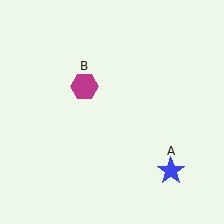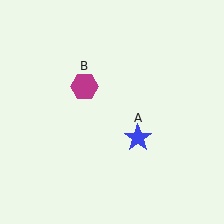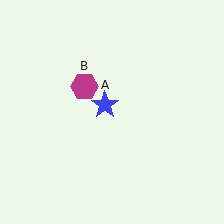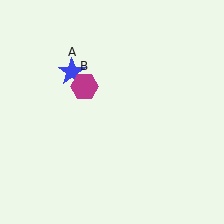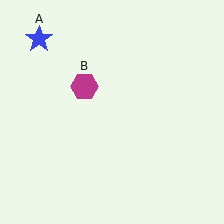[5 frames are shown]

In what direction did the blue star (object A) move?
The blue star (object A) moved up and to the left.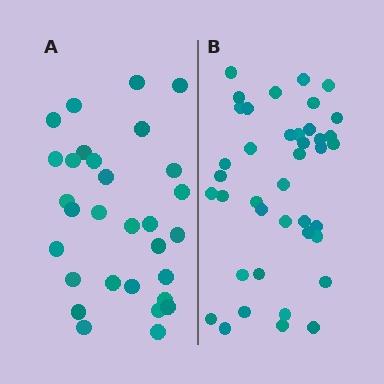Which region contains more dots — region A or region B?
Region B (the right region) has more dots.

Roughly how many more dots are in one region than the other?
Region B has roughly 10 or so more dots than region A.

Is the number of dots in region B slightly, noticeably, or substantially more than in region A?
Region B has noticeably more, but not dramatically so. The ratio is roughly 1.3 to 1.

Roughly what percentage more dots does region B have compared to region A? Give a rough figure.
About 35% more.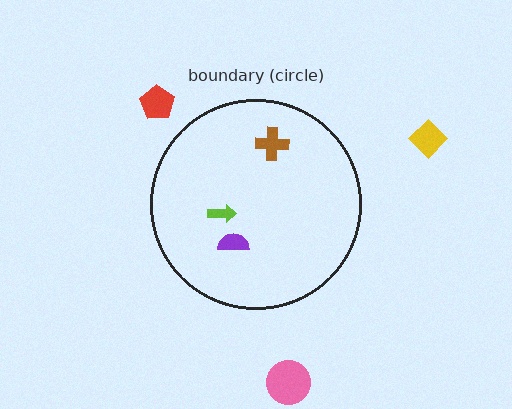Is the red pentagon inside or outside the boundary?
Outside.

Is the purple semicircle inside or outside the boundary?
Inside.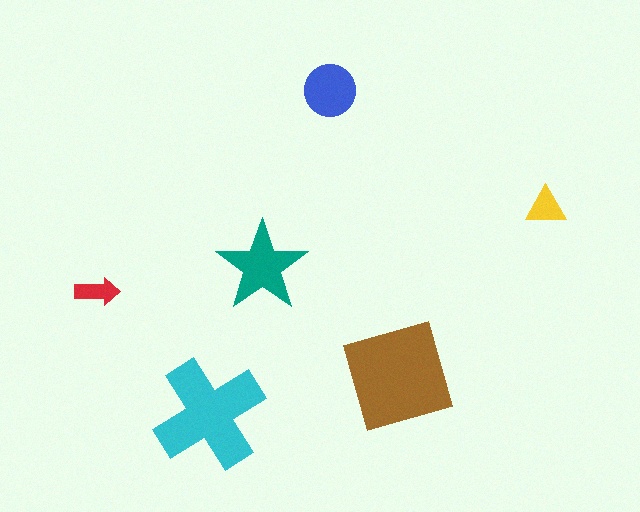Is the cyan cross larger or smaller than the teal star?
Larger.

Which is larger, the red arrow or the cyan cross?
The cyan cross.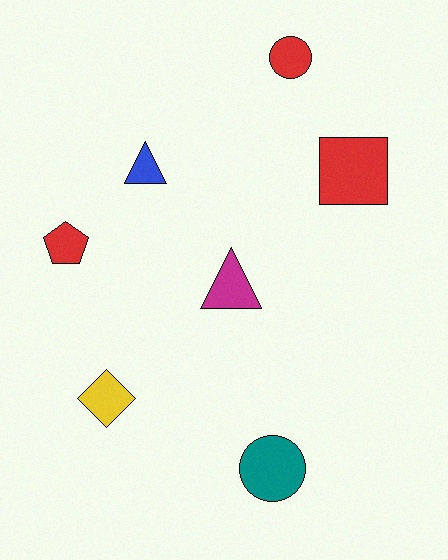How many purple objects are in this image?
There are no purple objects.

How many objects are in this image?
There are 7 objects.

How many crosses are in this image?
There are no crosses.